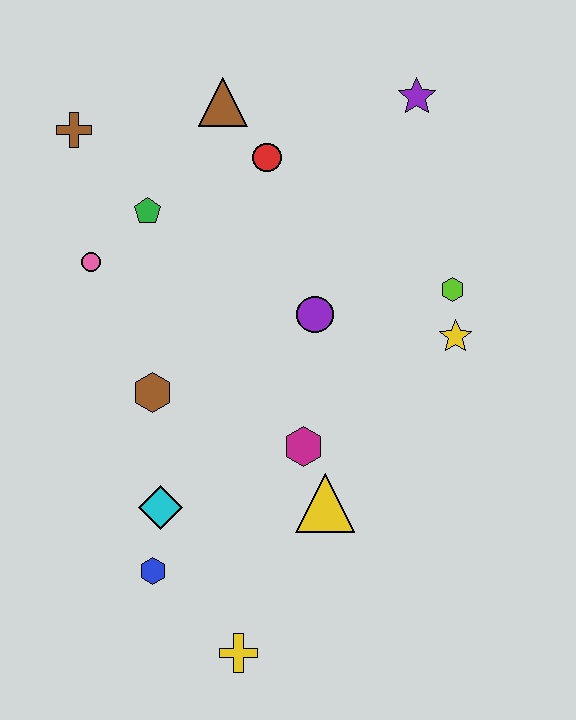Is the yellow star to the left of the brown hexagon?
No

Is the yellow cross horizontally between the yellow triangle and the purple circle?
No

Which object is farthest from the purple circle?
The yellow cross is farthest from the purple circle.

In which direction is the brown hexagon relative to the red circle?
The brown hexagon is below the red circle.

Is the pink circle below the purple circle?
No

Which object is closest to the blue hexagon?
The cyan diamond is closest to the blue hexagon.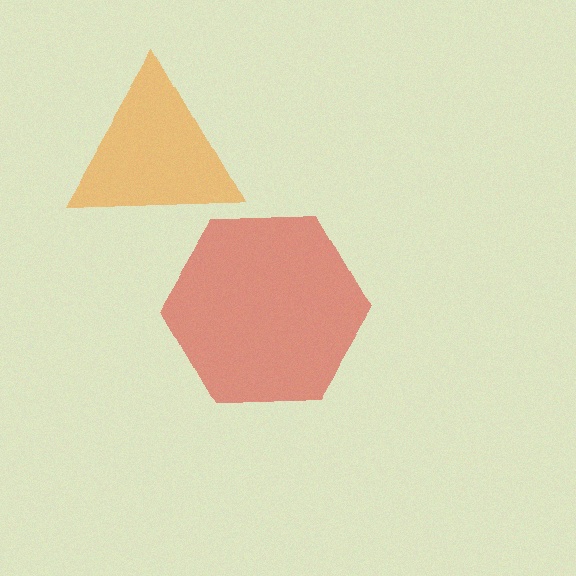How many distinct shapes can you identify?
There are 2 distinct shapes: an orange triangle, a red hexagon.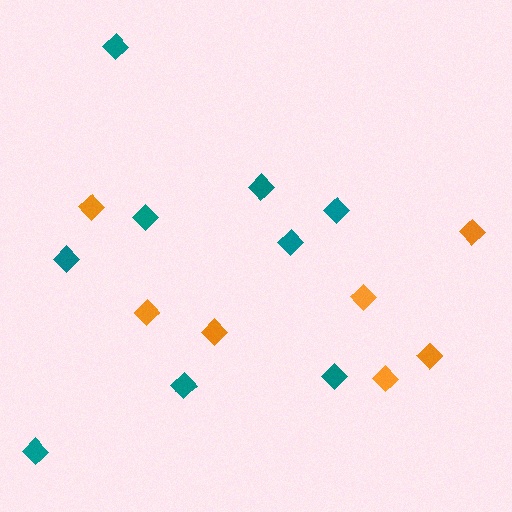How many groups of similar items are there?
There are 2 groups: one group of teal diamonds (9) and one group of orange diamonds (7).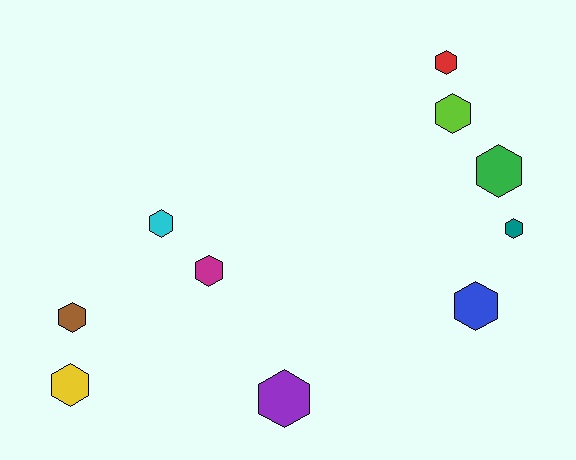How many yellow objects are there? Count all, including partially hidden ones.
There is 1 yellow object.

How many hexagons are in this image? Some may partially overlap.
There are 10 hexagons.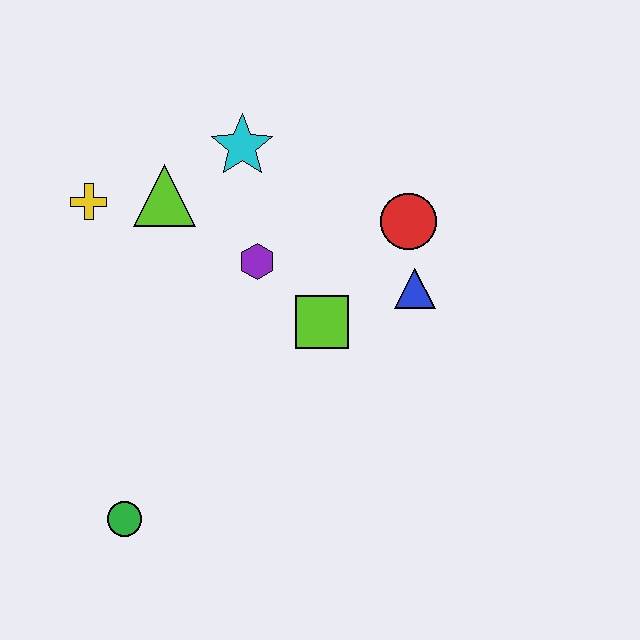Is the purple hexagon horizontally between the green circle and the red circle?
Yes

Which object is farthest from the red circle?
The green circle is farthest from the red circle.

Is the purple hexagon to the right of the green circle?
Yes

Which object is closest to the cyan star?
The lime triangle is closest to the cyan star.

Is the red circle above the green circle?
Yes